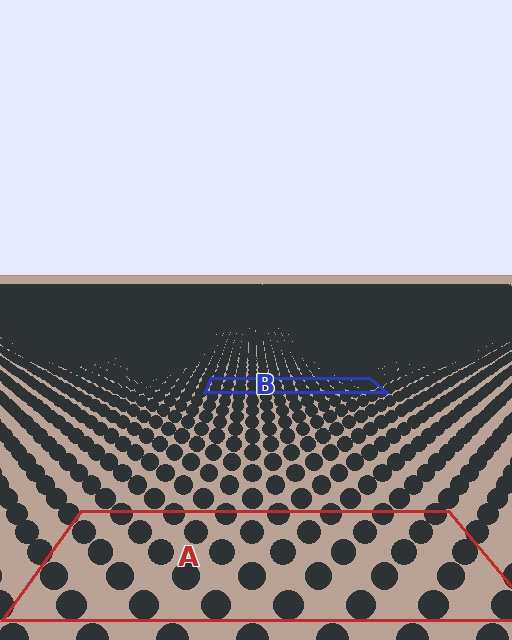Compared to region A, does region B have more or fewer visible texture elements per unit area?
Region B has more texture elements per unit area — they are packed more densely because it is farther away.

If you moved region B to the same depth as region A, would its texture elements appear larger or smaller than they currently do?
They would appear larger. At a closer depth, the same texture elements are projected at a bigger on-screen size.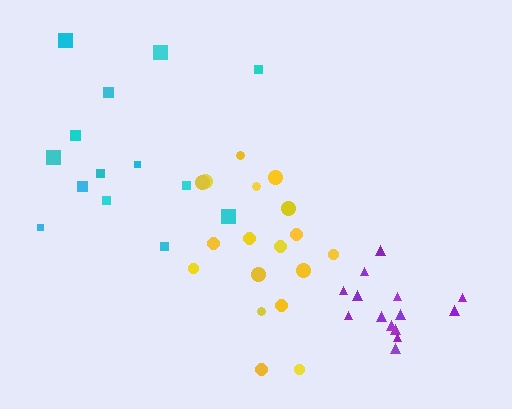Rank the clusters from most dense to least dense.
purple, yellow, cyan.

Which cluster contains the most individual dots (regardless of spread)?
Yellow (18).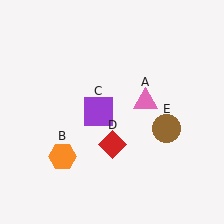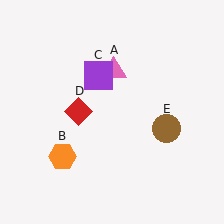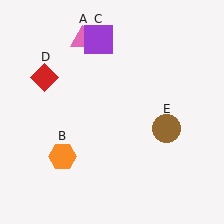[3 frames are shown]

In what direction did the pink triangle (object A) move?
The pink triangle (object A) moved up and to the left.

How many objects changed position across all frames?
3 objects changed position: pink triangle (object A), purple square (object C), red diamond (object D).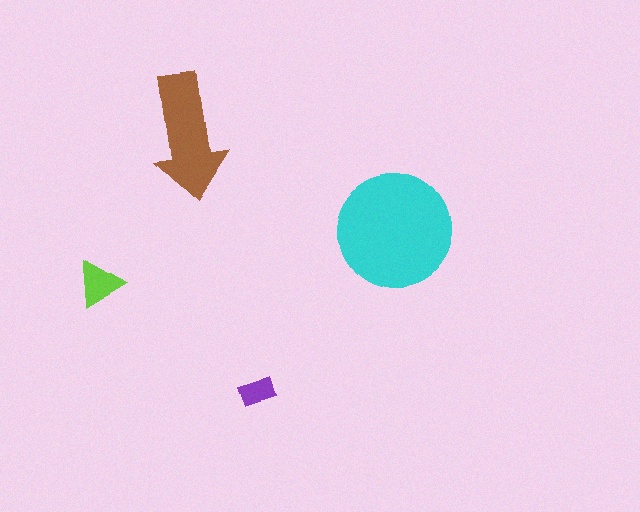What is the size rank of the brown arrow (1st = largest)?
2nd.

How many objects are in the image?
There are 4 objects in the image.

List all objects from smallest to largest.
The purple rectangle, the lime triangle, the brown arrow, the cyan circle.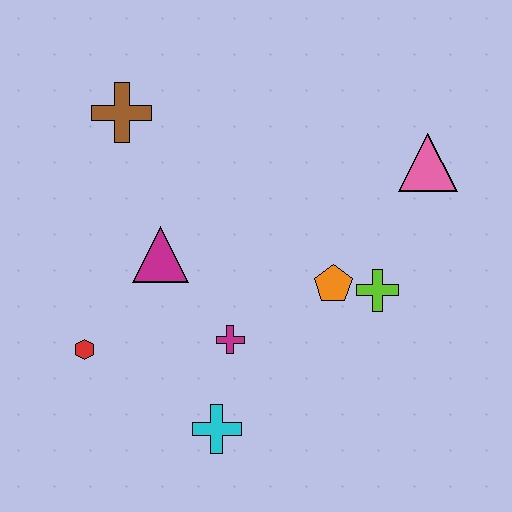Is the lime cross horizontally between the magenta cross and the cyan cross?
No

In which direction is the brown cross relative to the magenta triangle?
The brown cross is above the magenta triangle.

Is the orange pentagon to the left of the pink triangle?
Yes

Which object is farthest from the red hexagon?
The pink triangle is farthest from the red hexagon.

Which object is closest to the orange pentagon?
The lime cross is closest to the orange pentagon.